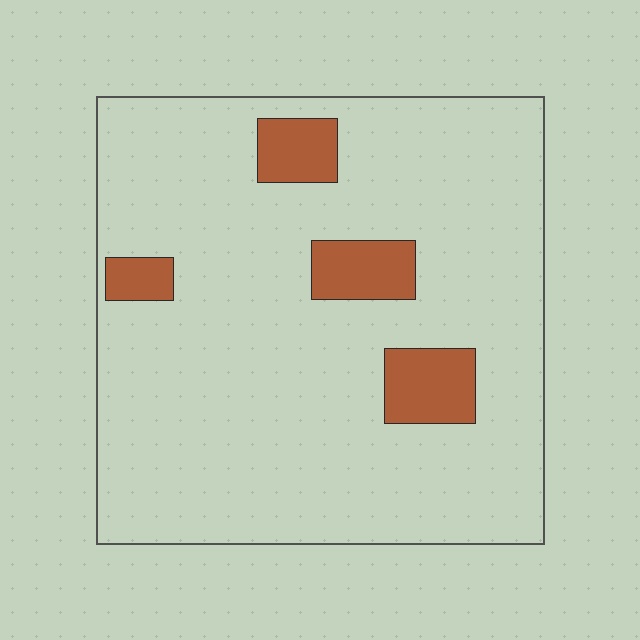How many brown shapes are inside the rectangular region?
4.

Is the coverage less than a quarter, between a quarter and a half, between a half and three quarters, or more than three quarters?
Less than a quarter.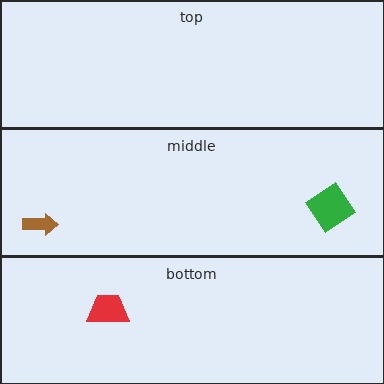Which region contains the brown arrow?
The middle region.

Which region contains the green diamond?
The middle region.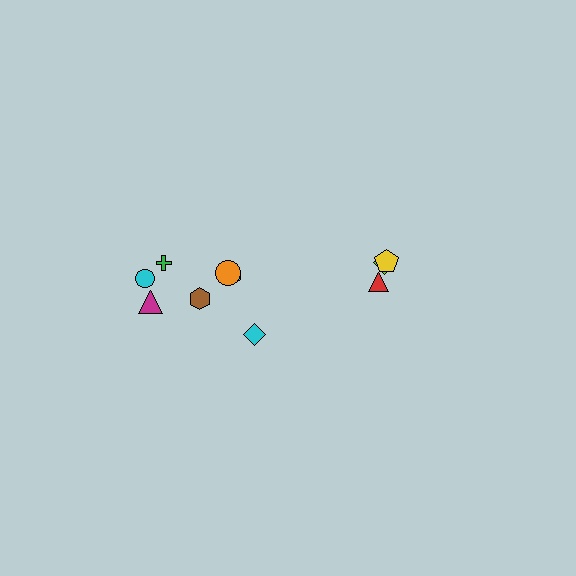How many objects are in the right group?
There are 3 objects.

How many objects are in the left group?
There are 7 objects.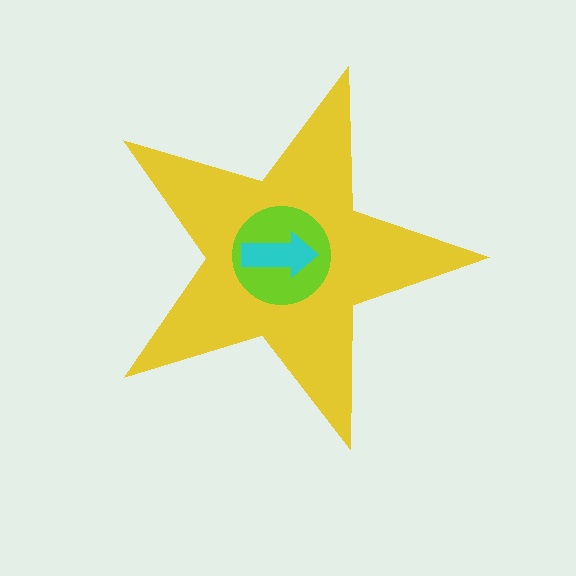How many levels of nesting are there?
3.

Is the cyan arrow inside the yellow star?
Yes.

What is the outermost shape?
The yellow star.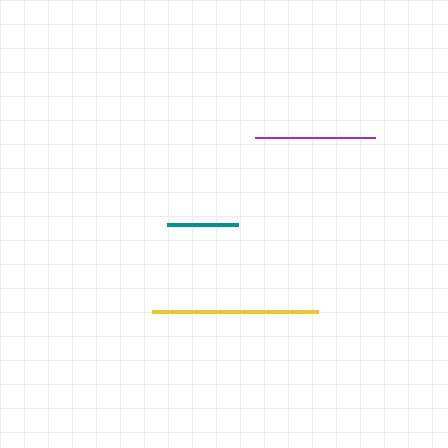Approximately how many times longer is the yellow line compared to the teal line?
The yellow line is approximately 2.3 times the length of the teal line.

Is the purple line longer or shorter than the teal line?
The purple line is longer than the teal line.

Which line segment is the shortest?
The teal line is the shortest at approximately 71 pixels.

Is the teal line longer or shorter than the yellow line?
The yellow line is longer than the teal line.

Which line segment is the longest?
The yellow line is the longest at approximately 166 pixels.